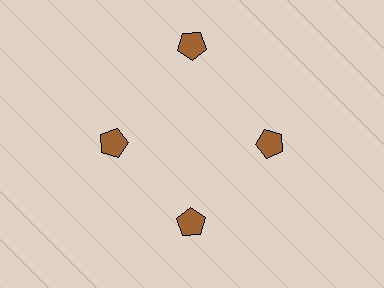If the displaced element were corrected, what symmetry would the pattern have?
It would have 4-fold rotational symmetry — the pattern would map onto itself every 90 degrees.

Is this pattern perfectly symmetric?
No. The 4 brown pentagons are arranged in a ring, but one element near the 12 o'clock position is pushed outward from the center, breaking the 4-fold rotational symmetry.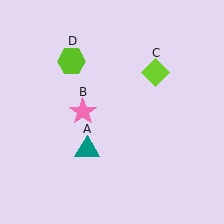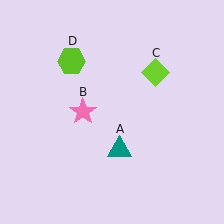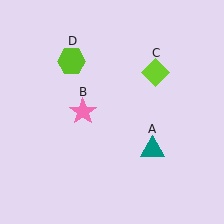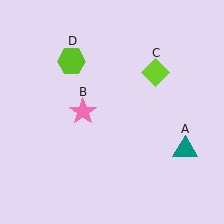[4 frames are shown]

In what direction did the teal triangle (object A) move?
The teal triangle (object A) moved right.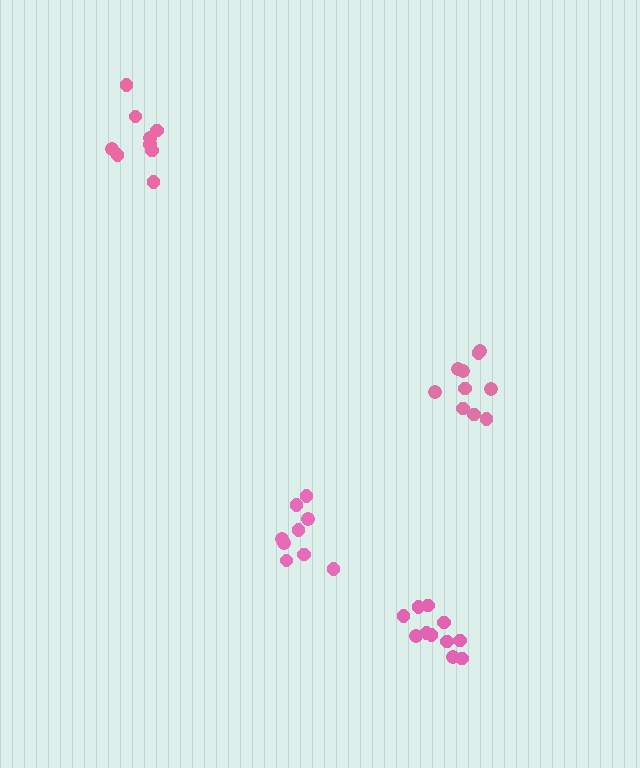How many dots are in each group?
Group 1: 11 dots, Group 2: 9 dots, Group 3: 10 dots, Group 4: 9 dots (39 total).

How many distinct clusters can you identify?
There are 4 distinct clusters.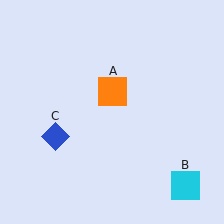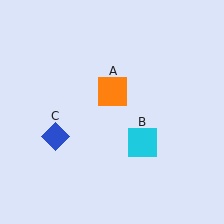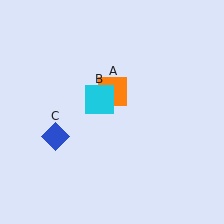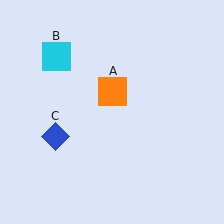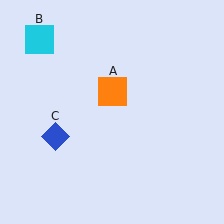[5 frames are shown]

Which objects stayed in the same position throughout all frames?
Orange square (object A) and blue diamond (object C) remained stationary.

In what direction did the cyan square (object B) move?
The cyan square (object B) moved up and to the left.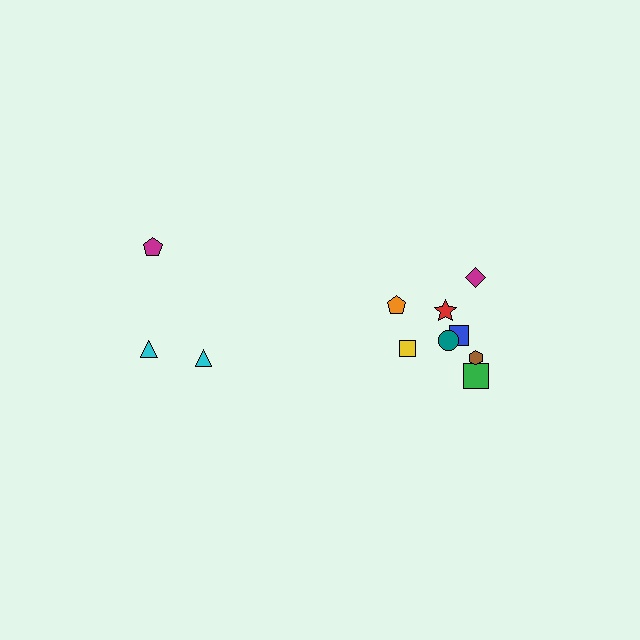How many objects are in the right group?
There are 8 objects.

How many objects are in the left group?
There are 3 objects.